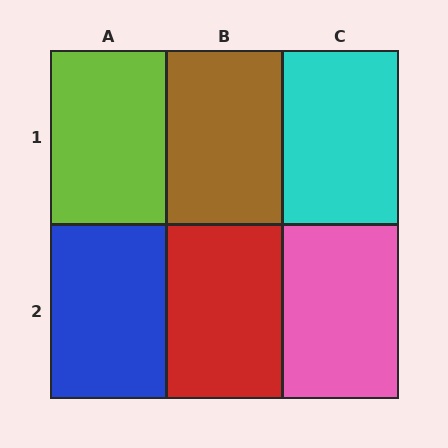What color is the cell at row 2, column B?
Red.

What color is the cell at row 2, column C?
Pink.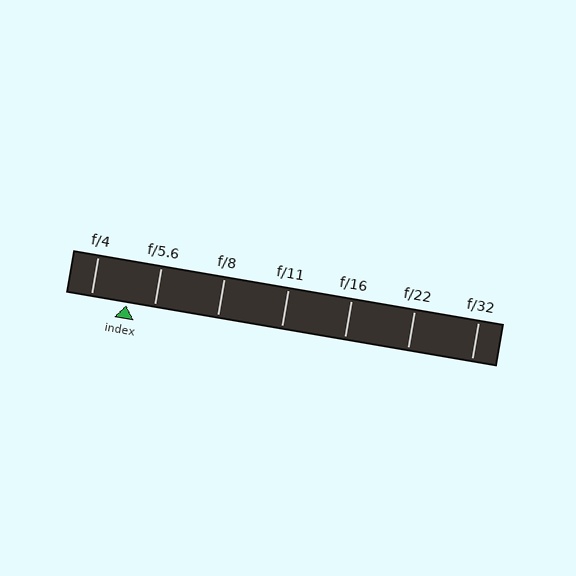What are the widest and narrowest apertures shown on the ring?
The widest aperture shown is f/4 and the narrowest is f/32.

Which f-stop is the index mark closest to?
The index mark is closest to f/5.6.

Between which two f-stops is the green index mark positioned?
The index mark is between f/4 and f/5.6.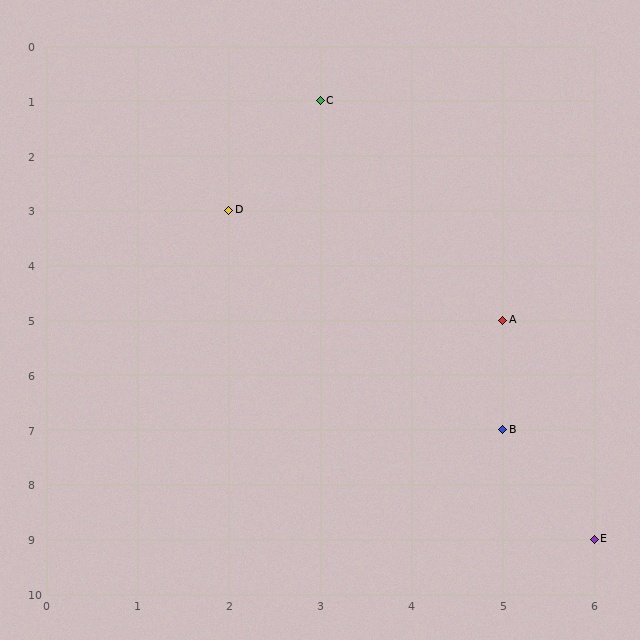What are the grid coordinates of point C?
Point C is at grid coordinates (3, 1).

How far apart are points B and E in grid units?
Points B and E are 1 column and 2 rows apart (about 2.2 grid units diagonally).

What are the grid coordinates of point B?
Point B is at grid coordinates (5, 7).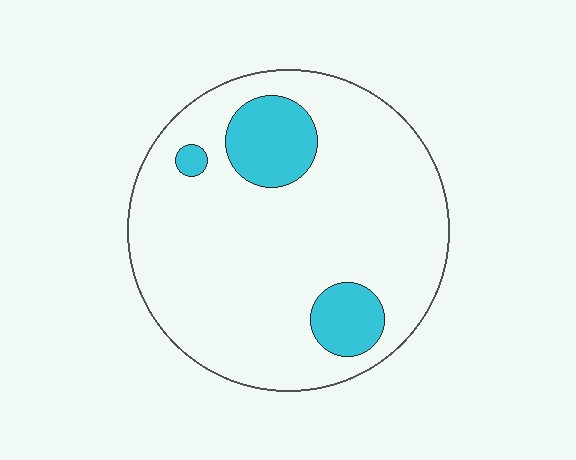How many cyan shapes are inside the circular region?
3.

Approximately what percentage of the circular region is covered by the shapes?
Approximately 15%.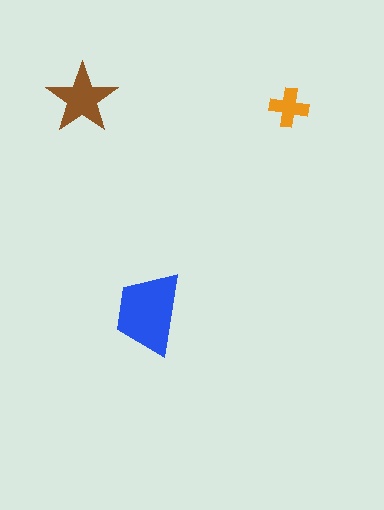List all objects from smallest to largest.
The orange cross, the brown star, the blue trapezoid.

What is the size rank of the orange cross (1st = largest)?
3rd.